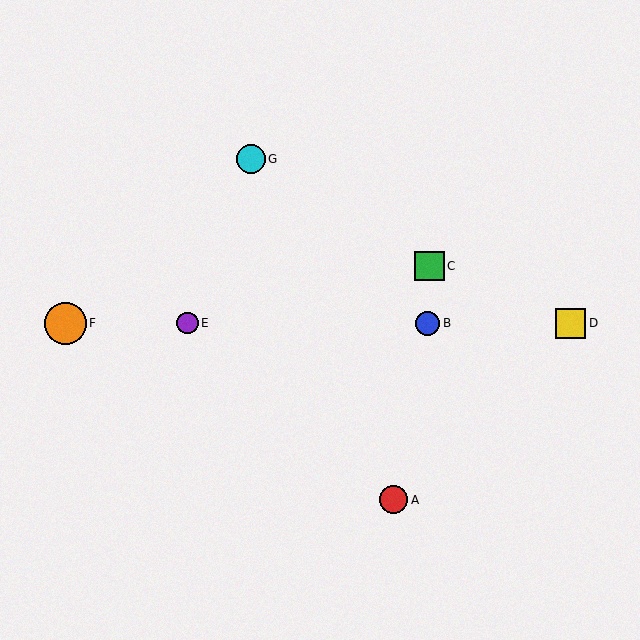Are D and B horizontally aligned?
Yes, both are at y≈323.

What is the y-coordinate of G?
Object G is at y≈159.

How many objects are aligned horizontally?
4 objects (B, D, E, F) are aligned horizontally.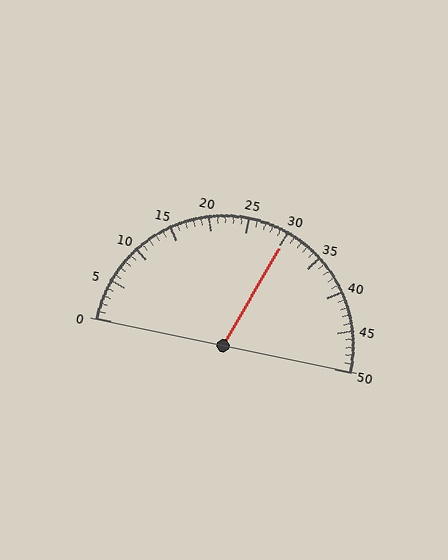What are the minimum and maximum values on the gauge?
The gauge ranges from 0 to 50.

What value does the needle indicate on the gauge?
The needle indicates approximately 30.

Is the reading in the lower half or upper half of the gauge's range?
The reading is in the upper half of the range (0 to 50).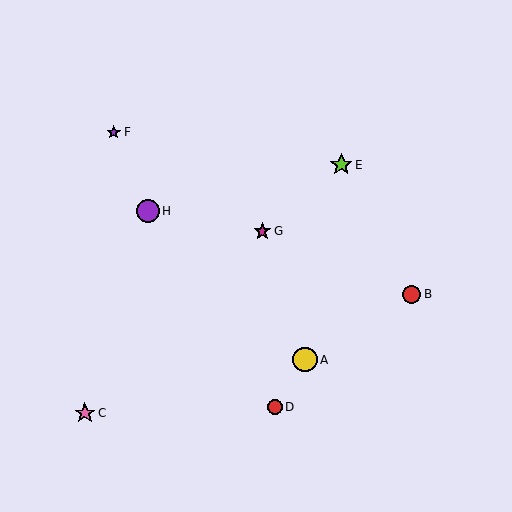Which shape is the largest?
The yellow circle (labeled A) is the largest.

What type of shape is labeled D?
Shape D is a red circle.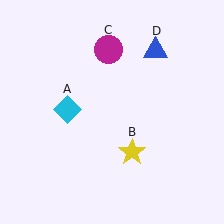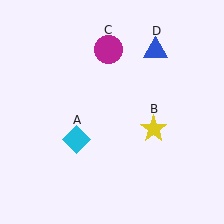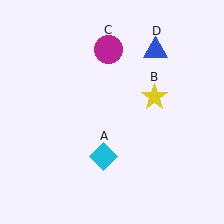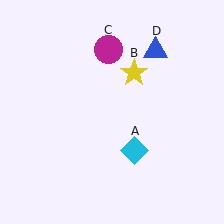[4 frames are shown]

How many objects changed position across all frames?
2 objects changed position: cyan diamond (object A), yellow star (object B).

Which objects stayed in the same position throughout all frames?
Magenta circle (object C) and blue triangle (object D) remained stationary.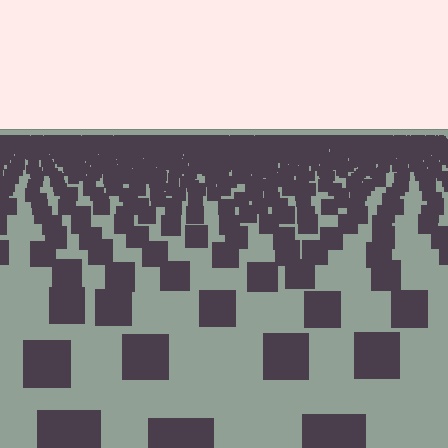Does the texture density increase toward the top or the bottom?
Density increases toward the top.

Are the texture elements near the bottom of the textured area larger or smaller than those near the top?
Larger. Near the bottom, elements are closer to the viewer and appear at a bigger on-screen size.